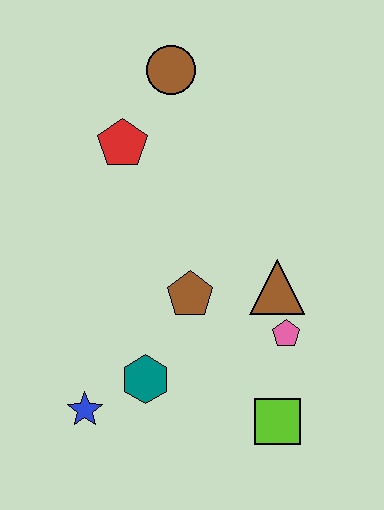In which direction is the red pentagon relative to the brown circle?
The red pentagon is below the brown circle.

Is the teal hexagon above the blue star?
Yes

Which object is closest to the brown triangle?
The pink pentagon is closest to the brown triangle.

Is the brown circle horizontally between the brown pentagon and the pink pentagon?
No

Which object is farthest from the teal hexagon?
The brown circle is farthest from the teal hexagon.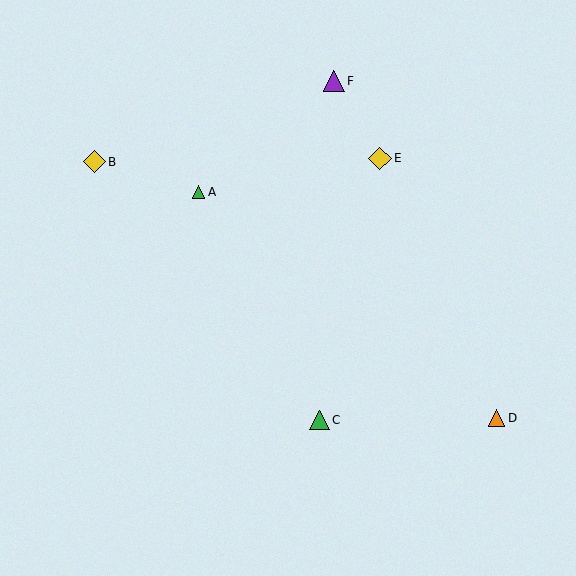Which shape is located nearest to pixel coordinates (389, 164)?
The yellow diamond (labeled E) at (380, 158) is nearest to that location.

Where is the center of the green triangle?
The center of the green triangle is at (320, 420).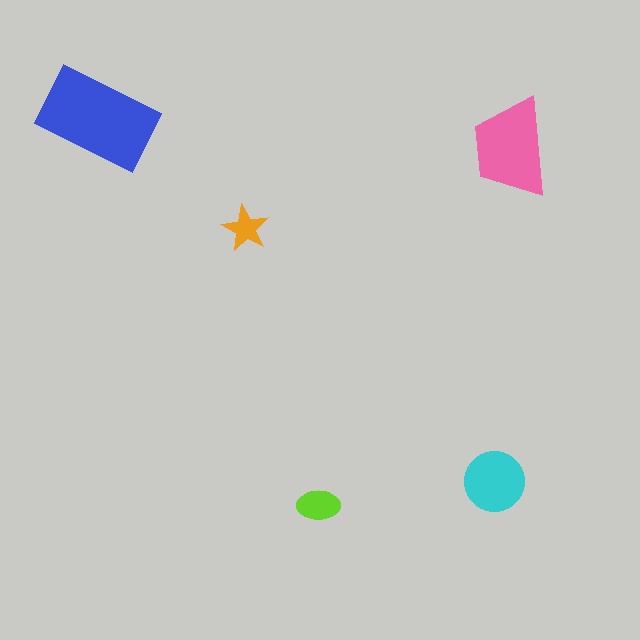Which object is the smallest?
The orange star.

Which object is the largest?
The blue rectangle.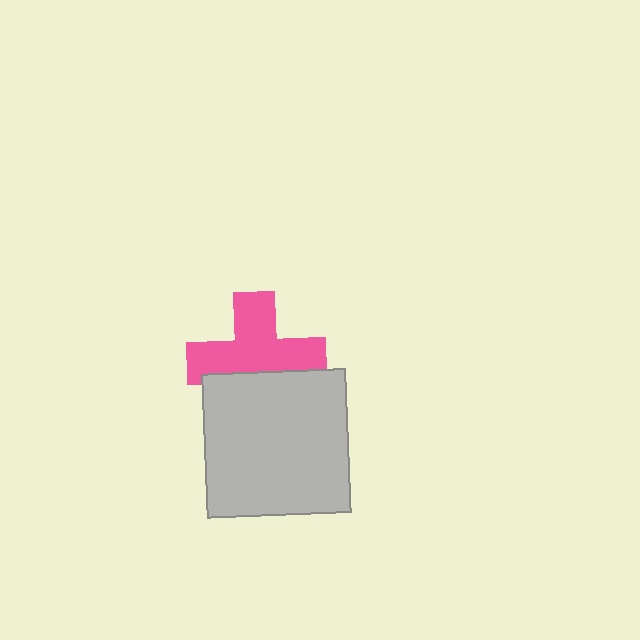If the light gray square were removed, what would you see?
You would see the complete pink cross.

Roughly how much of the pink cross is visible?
Most of it is visible (roughly 66%).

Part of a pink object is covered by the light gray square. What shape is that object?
It is a cross.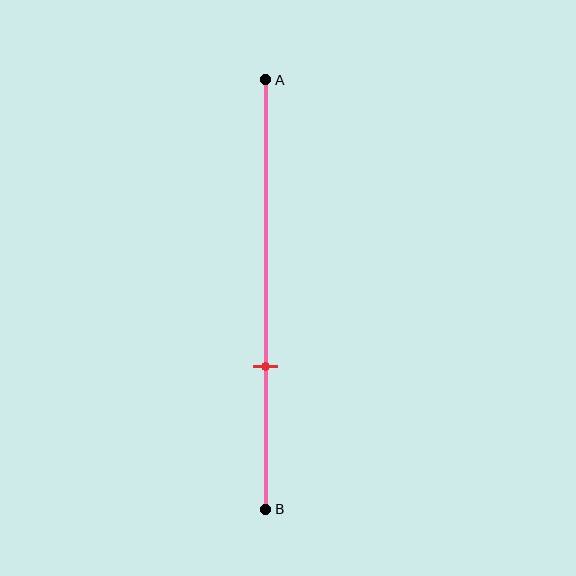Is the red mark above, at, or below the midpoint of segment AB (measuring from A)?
The red mark is below the midpoint of segment AB.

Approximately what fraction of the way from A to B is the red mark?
The red mark is approximately 65% of the way from A to B.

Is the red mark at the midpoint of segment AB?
No, the mark is at about 65% from A, not at the 50% midpoint.